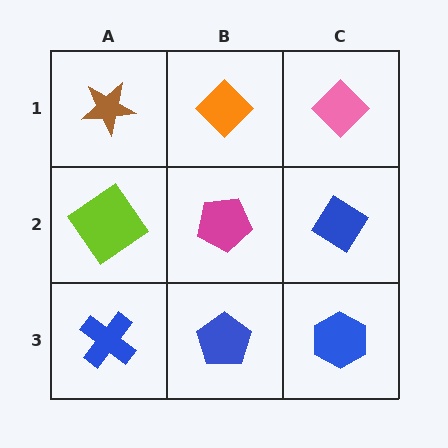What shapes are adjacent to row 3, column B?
A magenta pentagon (row 2, column B), a blue cross (row 3, column A), a blue hexagon (row 3, column C).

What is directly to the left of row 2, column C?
A magenta pentagon.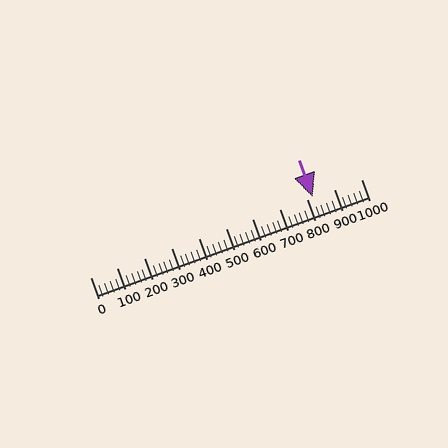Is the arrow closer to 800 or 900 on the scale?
The arrow is closer to 800.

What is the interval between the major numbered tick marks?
The major tick marks are spaced 100 units apart.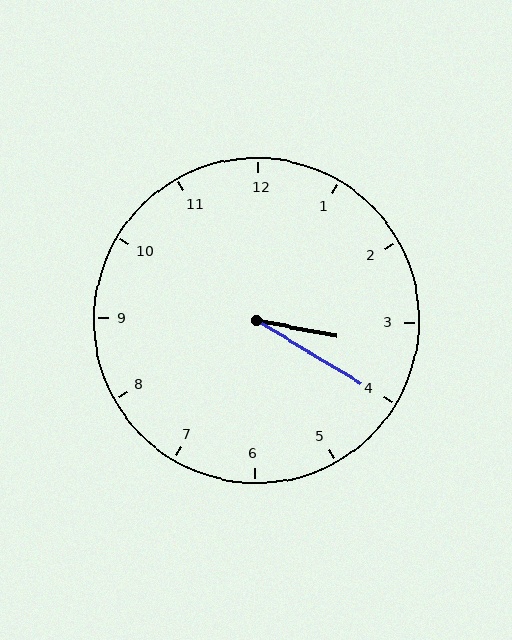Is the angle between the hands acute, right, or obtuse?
It is acute.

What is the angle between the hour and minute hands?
Approximately 20 degrees.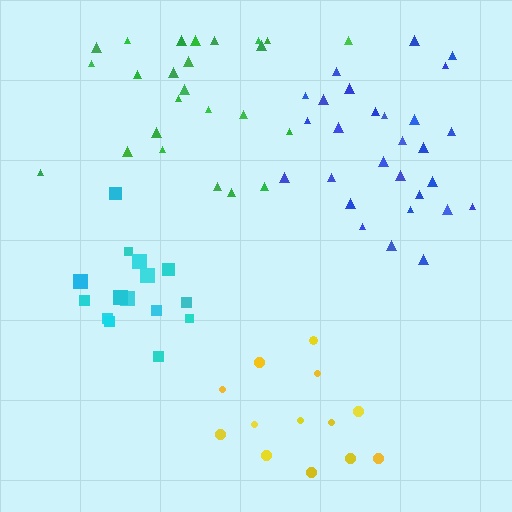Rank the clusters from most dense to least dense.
blue, cyan, yellow, green.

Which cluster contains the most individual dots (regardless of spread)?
Blue (28).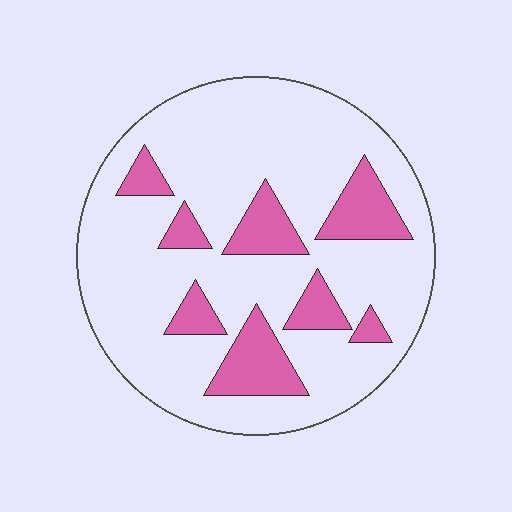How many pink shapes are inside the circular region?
8.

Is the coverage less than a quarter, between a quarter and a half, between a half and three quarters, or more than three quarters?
Less than a quarter.